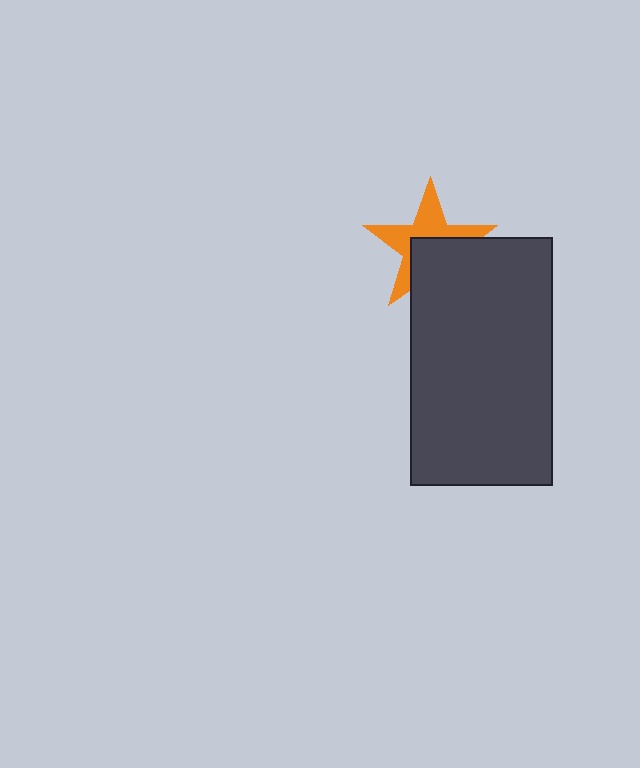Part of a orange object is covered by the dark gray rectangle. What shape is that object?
It is a star.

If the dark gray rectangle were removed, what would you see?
You would see the complete orange star.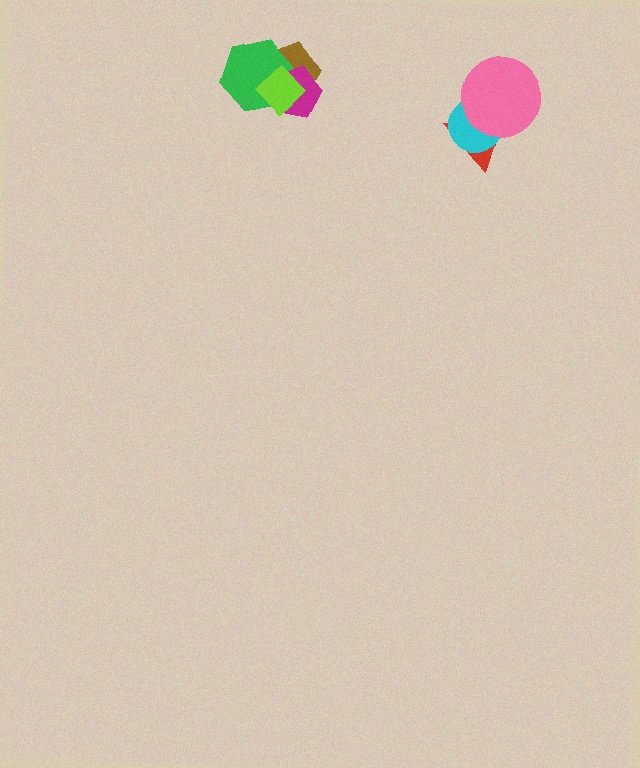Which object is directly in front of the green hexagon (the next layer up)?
The magenta pentagon is directly in front of the green hexagon.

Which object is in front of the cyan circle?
The pink circle is in front of the cyan circle.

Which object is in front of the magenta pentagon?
The lime diamond is in front of the magenta pentagon.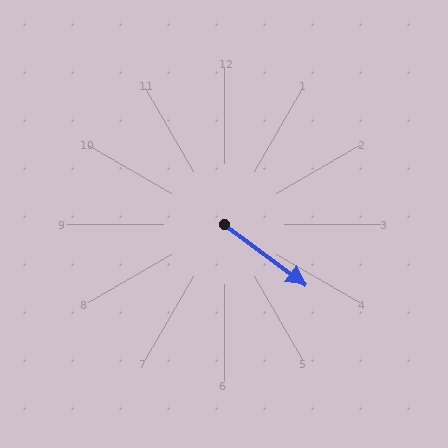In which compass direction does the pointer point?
Southeast.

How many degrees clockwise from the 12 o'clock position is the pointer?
Approximately 126 degrees.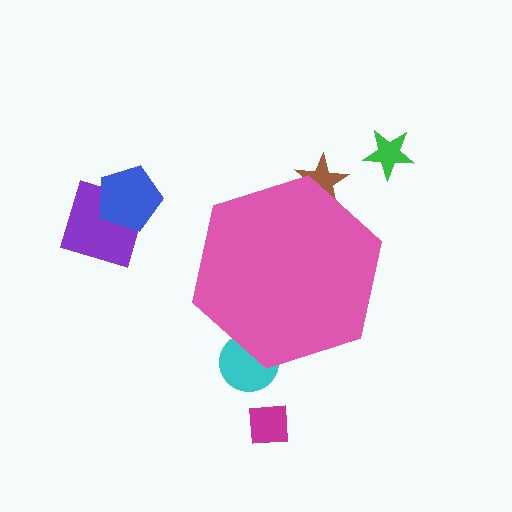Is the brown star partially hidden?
Yes, the brown star is partially hidden behind the pink hexagon.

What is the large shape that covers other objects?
A pink hexagon.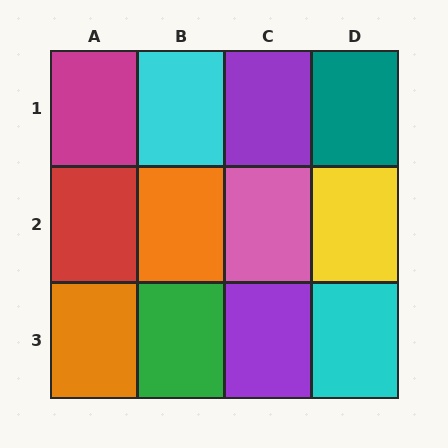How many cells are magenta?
1 cell is magenta.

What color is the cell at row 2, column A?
Red.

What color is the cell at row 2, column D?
Yellow.